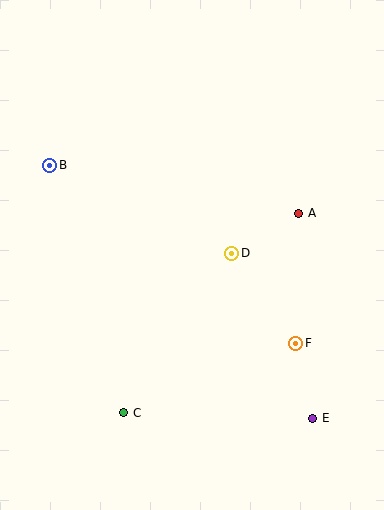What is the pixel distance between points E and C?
The distance between E and C is 189 pixels.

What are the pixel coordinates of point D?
Point D is at (232, 253).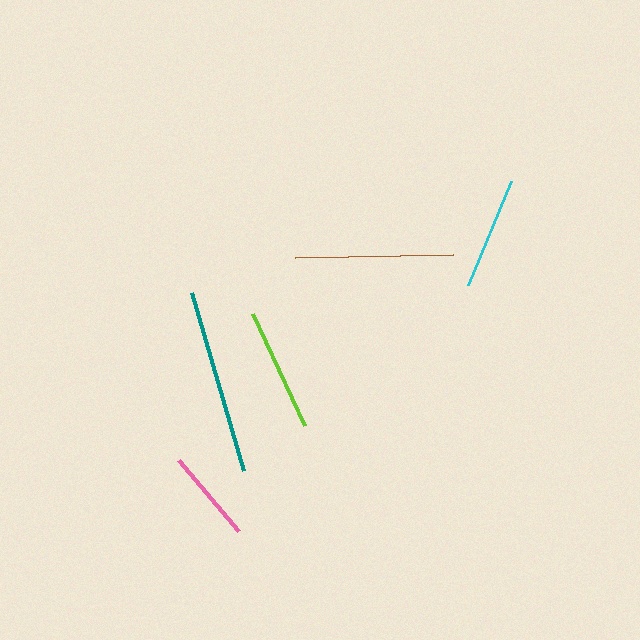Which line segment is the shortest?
The pink line is the shortest at approximately 93 pixels.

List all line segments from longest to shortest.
From longest to shortest: teal, brown, lime, cyan, pink.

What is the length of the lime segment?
The lime segment is approximately 123 pixels long.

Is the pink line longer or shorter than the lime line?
The lime line is longer than the pink line.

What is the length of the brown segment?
The brown segment is approximately 159 pixels long.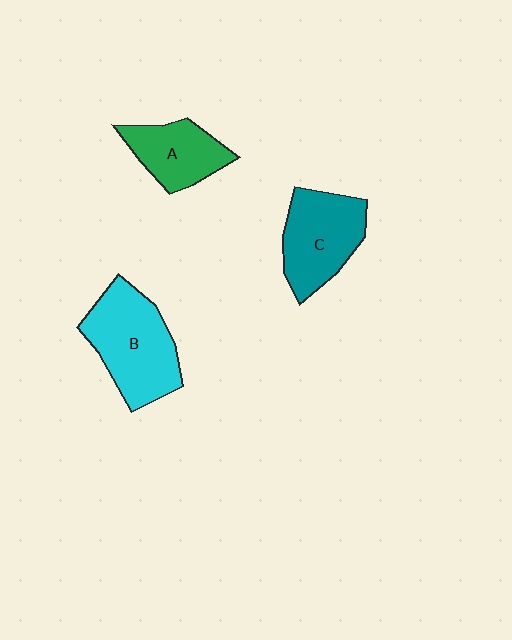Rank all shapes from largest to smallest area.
From largest to smallest: B (cyan), C (teal), A (green).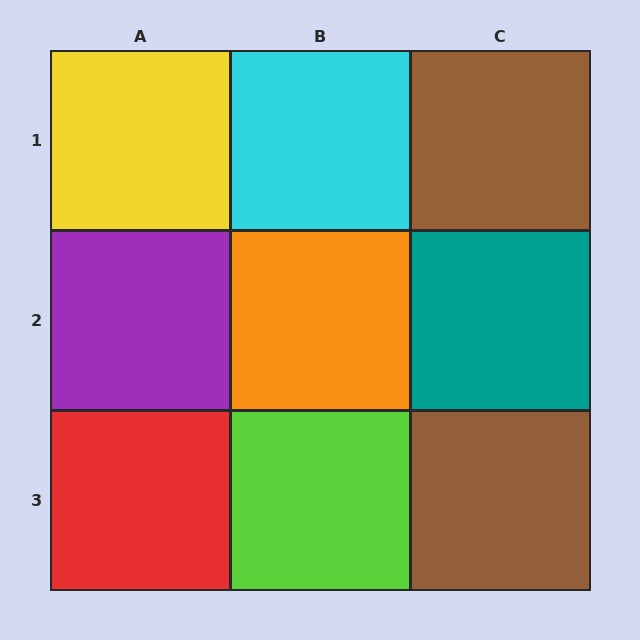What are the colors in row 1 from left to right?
Yellow, cyan, brown.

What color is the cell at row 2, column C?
Teal.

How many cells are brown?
2 cells are brown.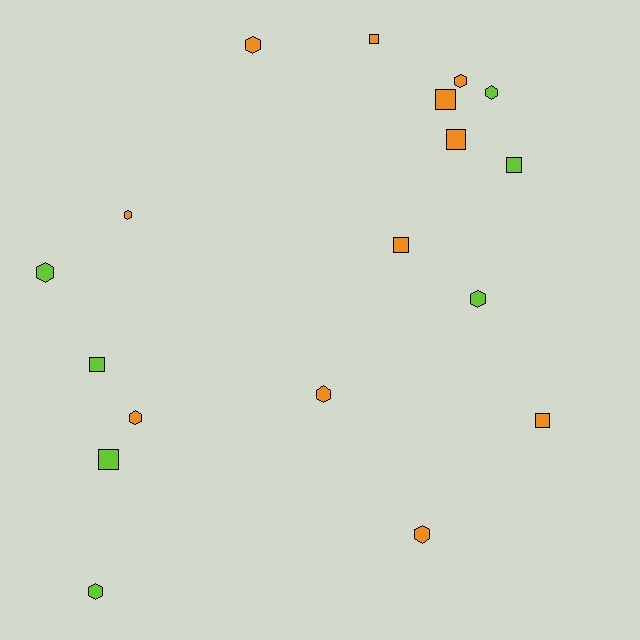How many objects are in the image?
There are 18 objects.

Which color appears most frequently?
Orange, with 11 objects.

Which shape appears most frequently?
Hexagon, with 10 objects.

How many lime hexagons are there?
There are 4 lime hexagons.